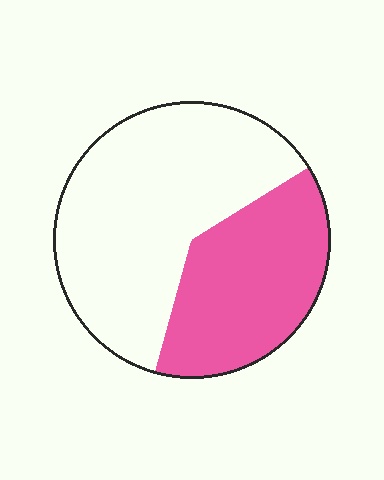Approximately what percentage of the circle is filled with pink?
Approximately 40%.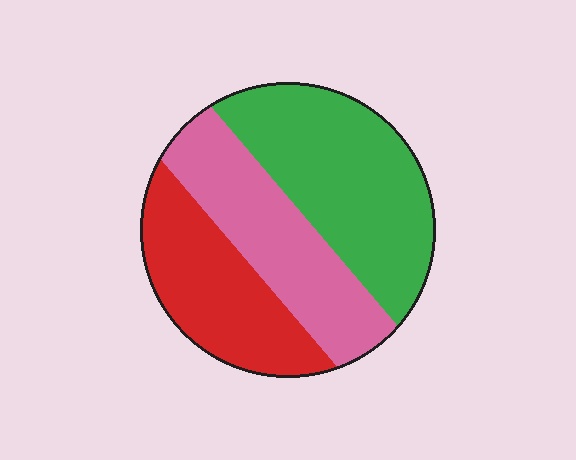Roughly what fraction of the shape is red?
Red takes up about one quarter (1/4) of the shape.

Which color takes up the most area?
Green, at roughly 40%.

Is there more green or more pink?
Green.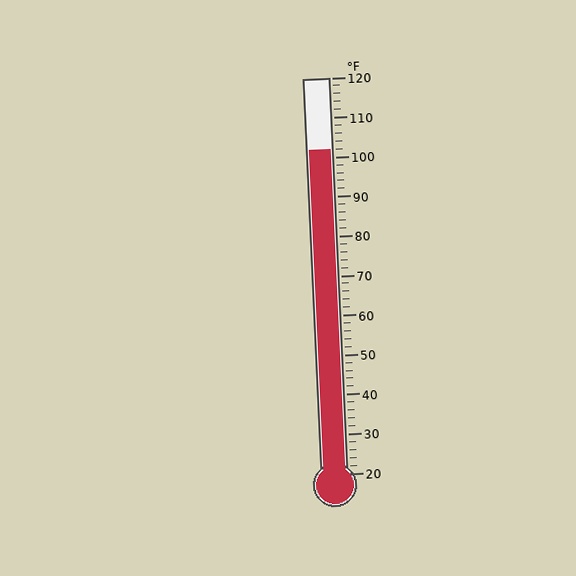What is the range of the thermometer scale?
The thermometer scale ranges from 20°F to 120°F.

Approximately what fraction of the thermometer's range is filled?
The thermometer is filled to approximately 80% of its range.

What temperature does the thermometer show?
The thermometer shows approximately 102°F.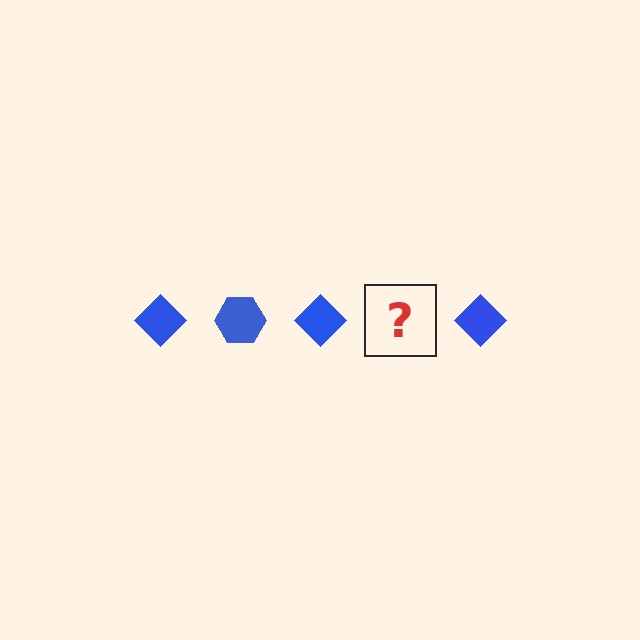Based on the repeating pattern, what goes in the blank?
The blank should be a blue hexagon.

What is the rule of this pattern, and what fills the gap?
The rule is that the pattern cycles through diamond, hexagon shapes in blue. The gap should be filled with a blue hexagon.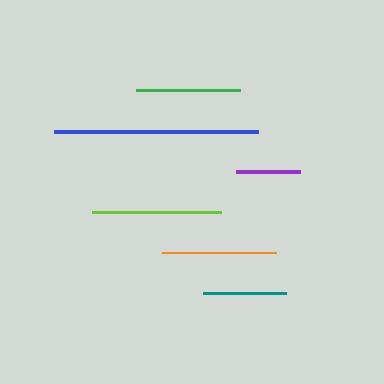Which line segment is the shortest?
The purple line is the shortest at approximately 64 pixels.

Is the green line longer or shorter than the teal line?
The green line is longer than the teal line.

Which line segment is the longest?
The blue line is the longest at approximately 204 pixels.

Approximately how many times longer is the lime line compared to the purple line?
The lime line is approximately 2.0 times the length of the purple line.